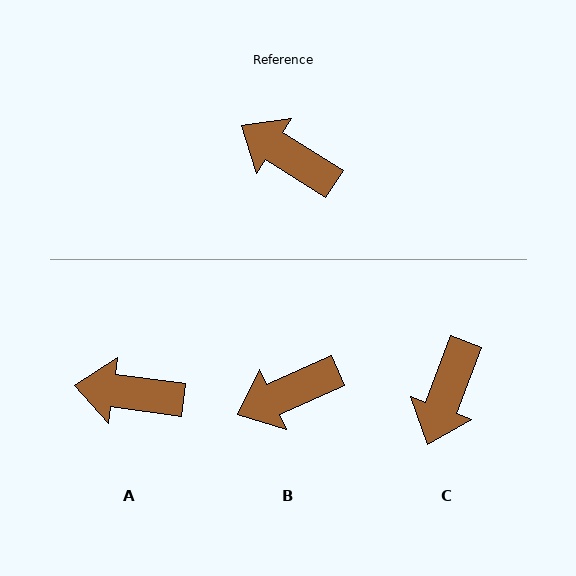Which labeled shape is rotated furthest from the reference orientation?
C, about 102 degrees away.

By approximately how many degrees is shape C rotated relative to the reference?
Approximately 102 degrees counter-clockwise.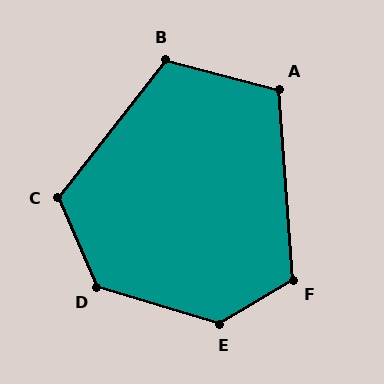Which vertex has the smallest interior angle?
A, at approximately 109 degrees.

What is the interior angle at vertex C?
Approximately 118 degrees (obtuse).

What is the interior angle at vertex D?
Approximately 130 degrees (obtuse).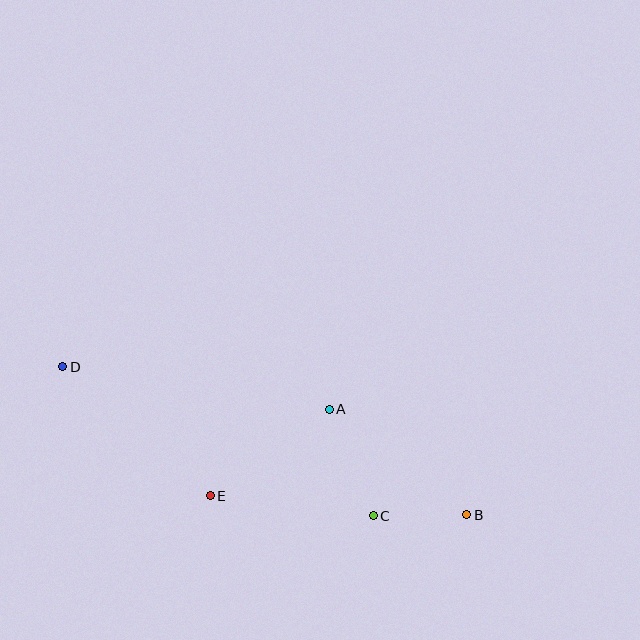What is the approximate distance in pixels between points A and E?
The distance between A and E is approximately 147 pixels.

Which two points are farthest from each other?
Points B and D are farthest from each other.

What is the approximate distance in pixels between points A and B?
The distance between A and B is approximately 174 pixels.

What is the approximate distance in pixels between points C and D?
The distance between C and D is approximately 344 pixels.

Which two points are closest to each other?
Points B and C are closest to each other.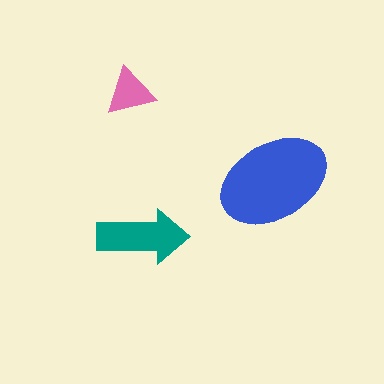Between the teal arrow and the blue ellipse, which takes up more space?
The blue ellipse.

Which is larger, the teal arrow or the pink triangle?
The teal arrow.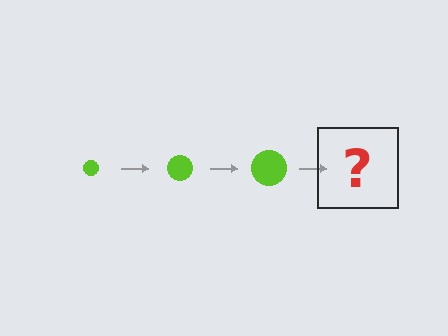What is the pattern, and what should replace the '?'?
The pattern is that the circle gets progressively larger each step. The '?' should be a lime circle, larger than the previous one.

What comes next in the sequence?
The next element should be a lime circle, larger than the previous one.